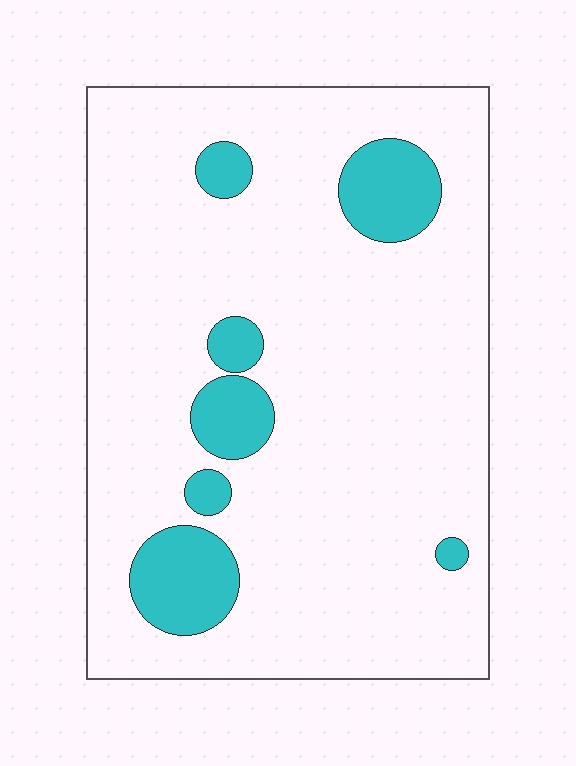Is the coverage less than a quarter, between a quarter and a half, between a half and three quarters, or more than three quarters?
Less than a quarter.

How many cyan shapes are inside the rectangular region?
7.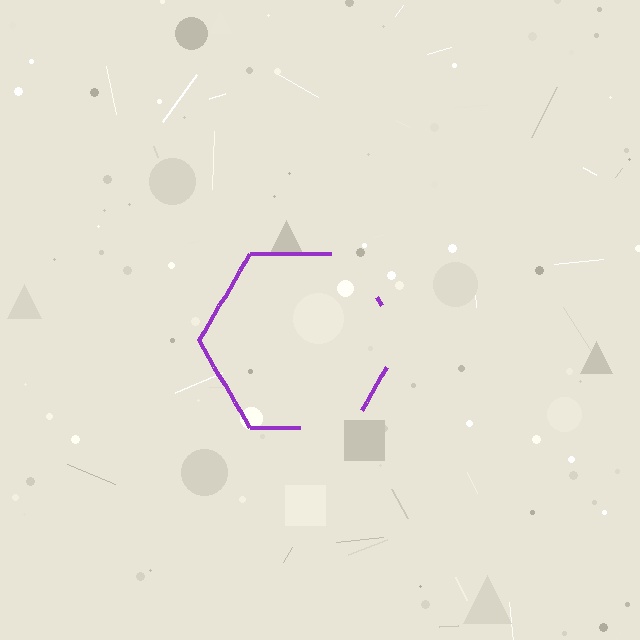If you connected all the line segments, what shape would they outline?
They would outline a hexagon.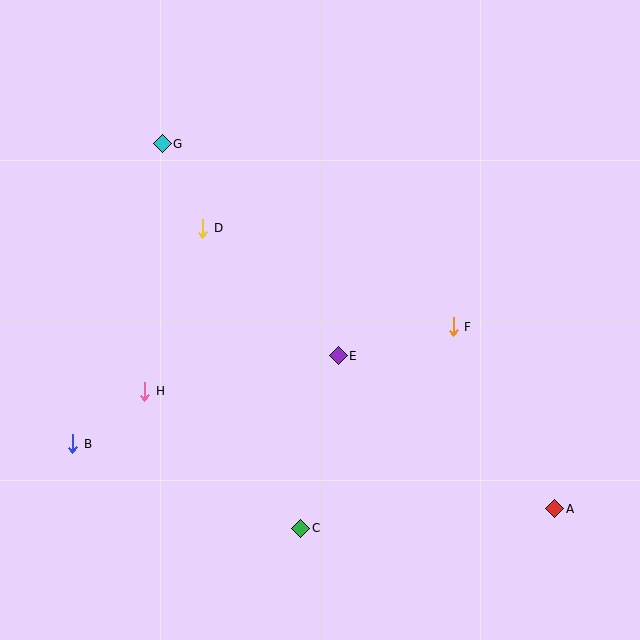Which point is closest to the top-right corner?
Point F is closest to the top-right corner.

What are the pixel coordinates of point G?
Point G is at (162, 144).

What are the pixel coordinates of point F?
Point F is at (453, 327).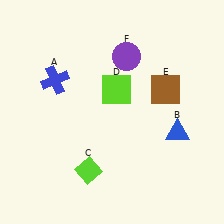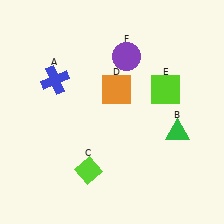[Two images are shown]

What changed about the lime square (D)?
In Image 1, D is lime. In Image 2, it changed to orange.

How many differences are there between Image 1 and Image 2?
There are 3 differences between the two images.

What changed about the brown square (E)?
In Image 1, E is brown. In Image 2, it changed to lime.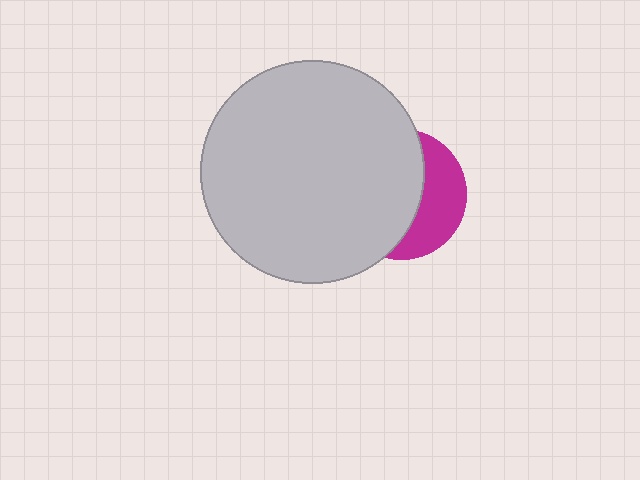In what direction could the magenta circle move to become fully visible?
The magenta circle could move right. That would shift it out from behind the light gray circle entirely.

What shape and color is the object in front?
The object in front is a light gray circle.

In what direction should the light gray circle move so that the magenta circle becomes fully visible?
The light gray circle should move left. That is the shortest direction to clear the overlap and leave the magenta circle fully visible.